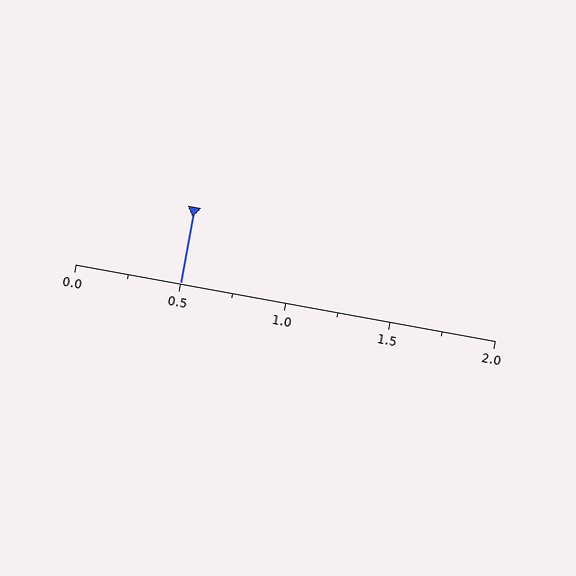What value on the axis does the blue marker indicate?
The marker indicates approximately 0.5.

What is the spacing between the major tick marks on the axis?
The major ticks are spaced 0.5 apart.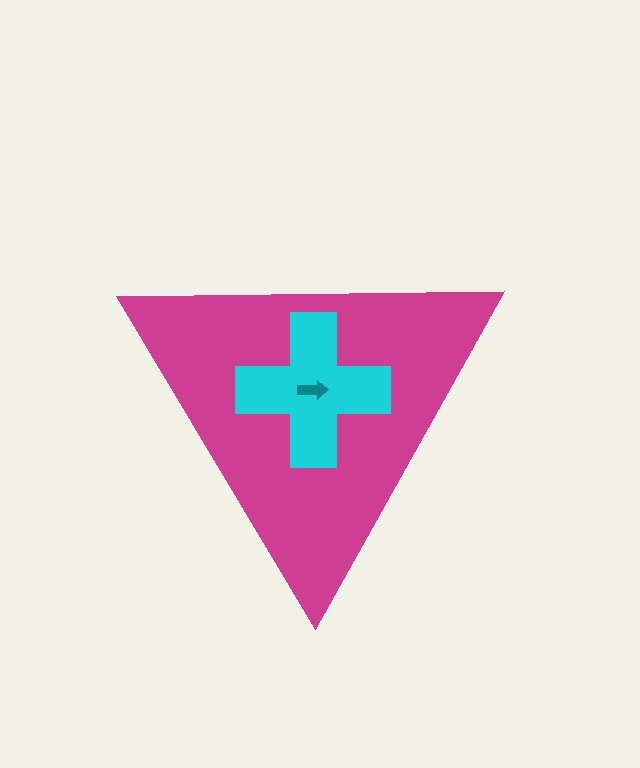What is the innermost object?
The teal arrow.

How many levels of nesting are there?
3.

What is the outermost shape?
The magenta triangle.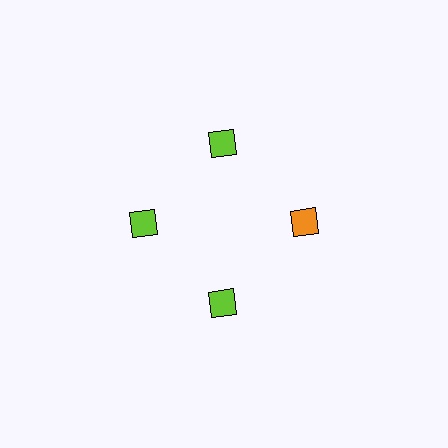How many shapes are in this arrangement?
There are 4 shapes arranged in a ring pattern.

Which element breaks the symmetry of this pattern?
The orange diamond at roughly the 3 o'clock position breaks the symmetry. All other shapes are lime diamonds.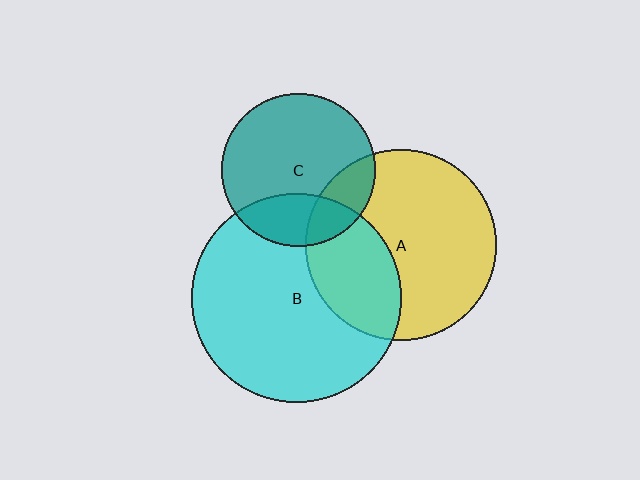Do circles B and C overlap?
Yes.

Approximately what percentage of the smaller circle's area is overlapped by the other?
Approximately 25%.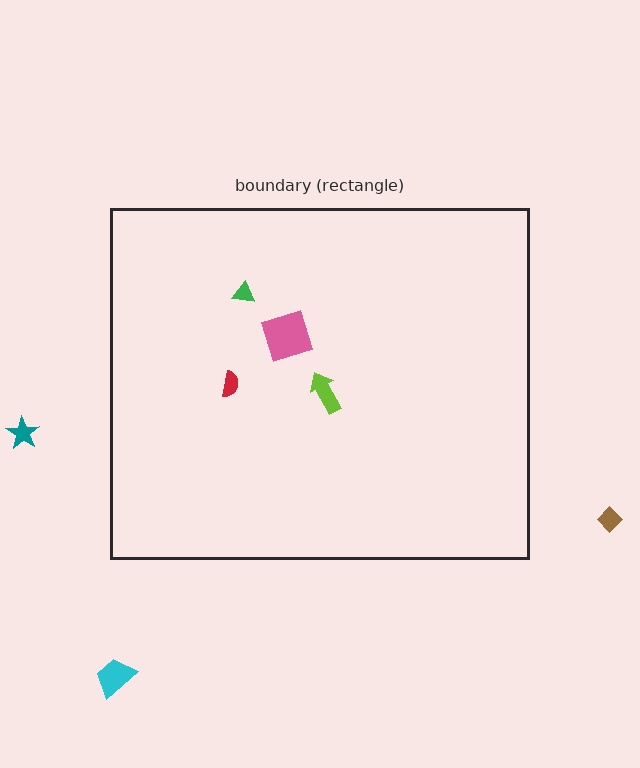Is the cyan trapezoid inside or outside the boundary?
Outside.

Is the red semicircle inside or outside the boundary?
Inside.